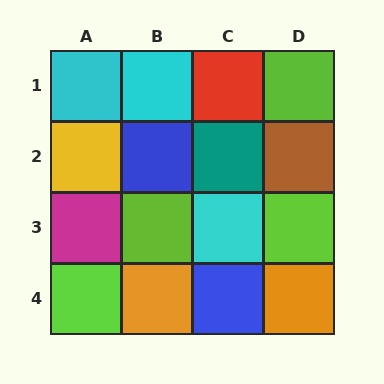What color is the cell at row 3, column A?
Magenta.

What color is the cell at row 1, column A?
Cyan.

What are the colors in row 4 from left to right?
Lime, orange, blue, orange.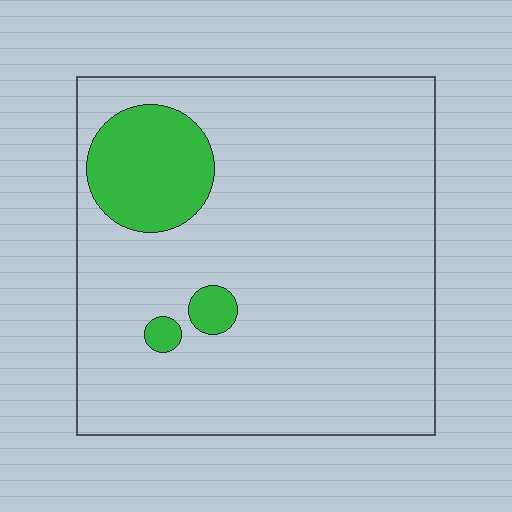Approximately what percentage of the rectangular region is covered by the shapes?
Approximately 10%.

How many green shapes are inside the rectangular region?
3.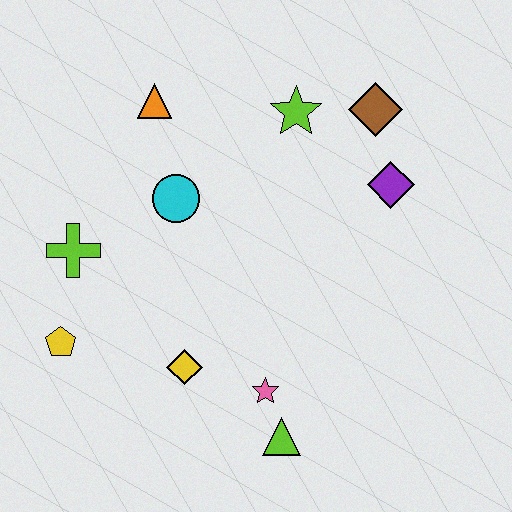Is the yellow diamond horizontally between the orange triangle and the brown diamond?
Yes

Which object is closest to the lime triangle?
The pink star is closest to the lime triangle.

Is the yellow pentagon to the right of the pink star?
No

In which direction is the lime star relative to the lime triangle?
The lime star is above the lime triangle.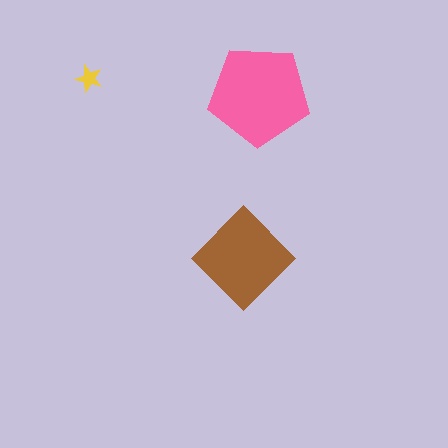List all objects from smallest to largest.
The yellow star, the brown diamond, the pink pentagon.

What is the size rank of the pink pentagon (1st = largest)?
1st.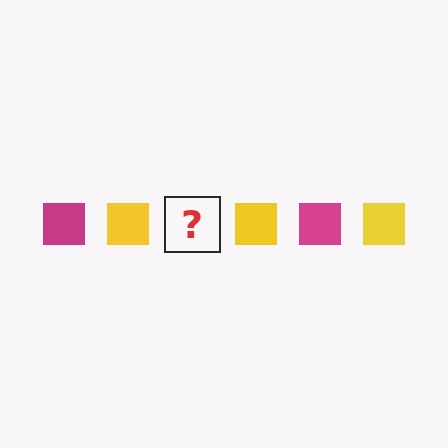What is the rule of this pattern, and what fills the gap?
The rule is that the pattern cycles through magenta, yellow squares. The gap should be filled with a magenta square.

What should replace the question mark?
The question mark should be replaced with a magenta square.